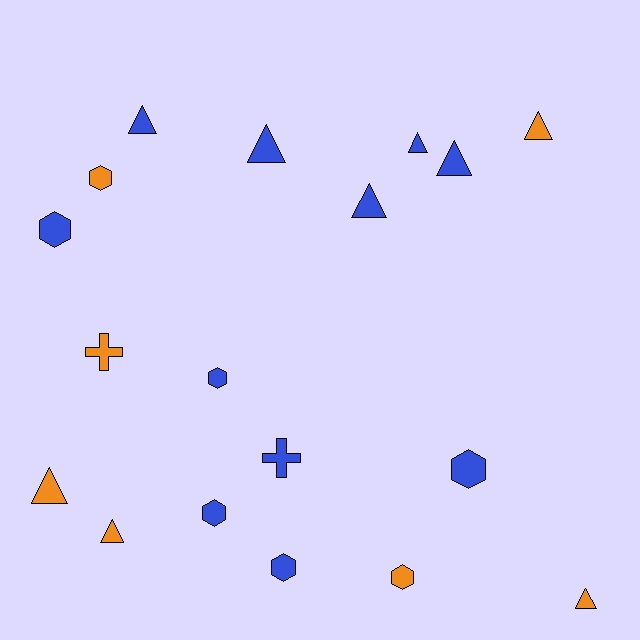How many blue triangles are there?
There are 5 blue triangles.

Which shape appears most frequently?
Triangle, with 9 objects.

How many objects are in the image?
There are 18 objects.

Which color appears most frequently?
Blue, with 11 objects.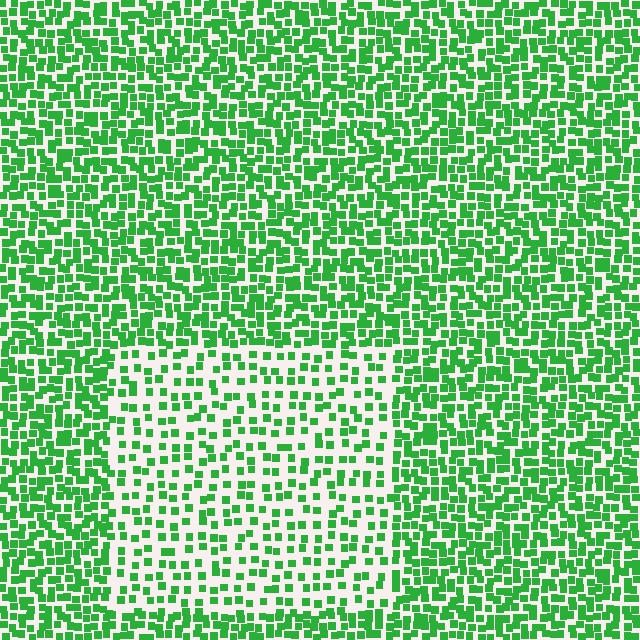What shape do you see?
I see a rectangle.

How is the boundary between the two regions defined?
The boundary is defined by a change in element density (approximately 2.0x ratio). All elements are the same color, size, and shape.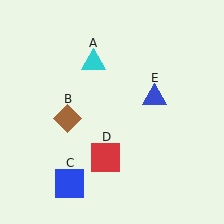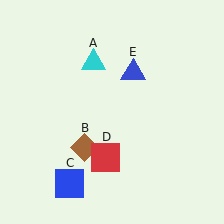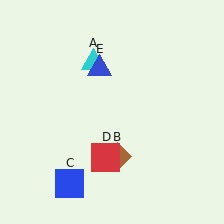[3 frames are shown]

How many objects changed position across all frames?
2 objects changed position: brown diamond (object B), blue triangle (object E).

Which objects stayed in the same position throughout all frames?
Cyan triangle (object A) and blue square (object C) and red square (object D) remained stationary.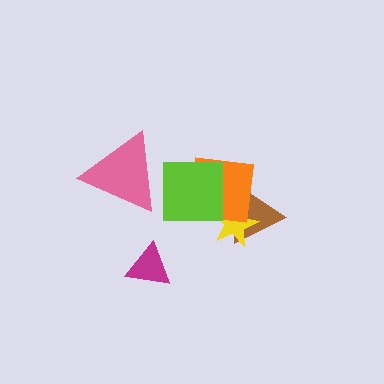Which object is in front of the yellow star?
The orange square is in front of the yellow star.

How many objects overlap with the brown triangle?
2 objects overlap with the brown triangle.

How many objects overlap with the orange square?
3 objects overlap with the orange square.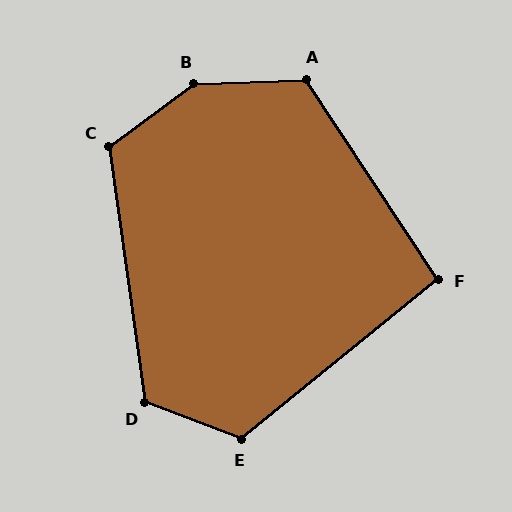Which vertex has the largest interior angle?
B, at approximately 145 degrees.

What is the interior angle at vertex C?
Approximately 119 degrees (obtuse).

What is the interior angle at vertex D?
Approximately 119 degrees (obtuse).